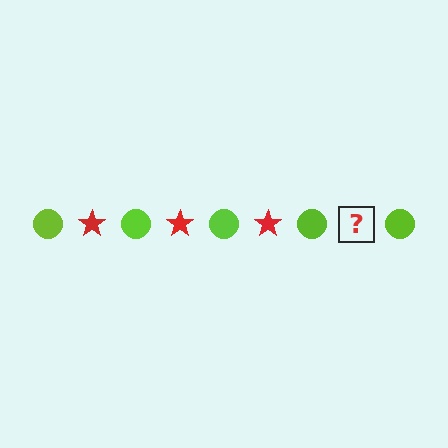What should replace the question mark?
The question mark should be replaced with a red star.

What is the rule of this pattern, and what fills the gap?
The rule is that the pattern alternates between lime circle and red star. The gap should be filled with a red star.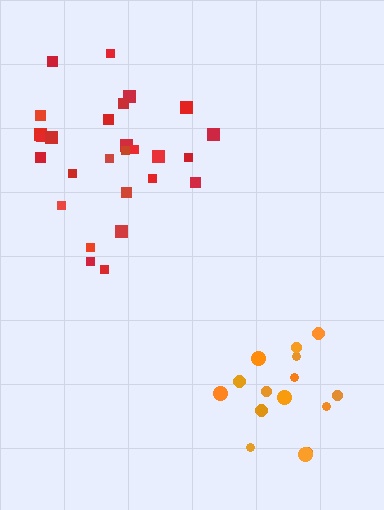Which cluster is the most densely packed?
Orange.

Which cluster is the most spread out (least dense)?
Red.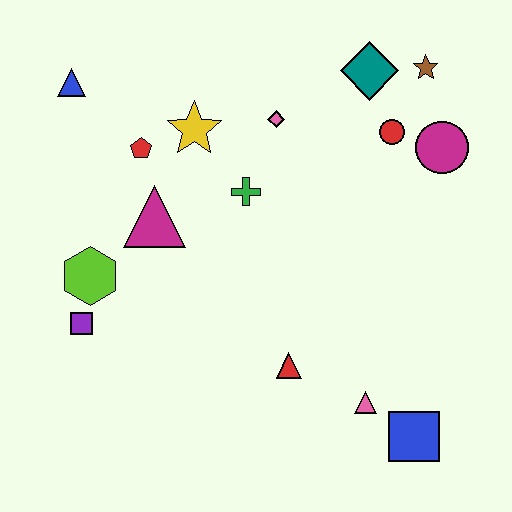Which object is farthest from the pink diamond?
The blue square is farthest from the pink diamond.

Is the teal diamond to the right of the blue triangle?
Yes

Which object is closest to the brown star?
The teal diamond is closest to the brown star.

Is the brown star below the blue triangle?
No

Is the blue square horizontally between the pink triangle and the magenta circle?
Yes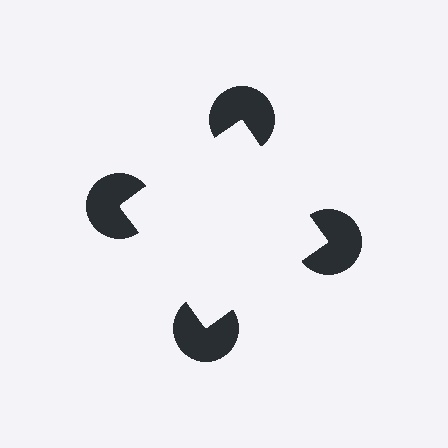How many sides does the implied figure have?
4 sides.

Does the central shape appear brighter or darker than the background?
It typically appears slightly brighter than the background, even though no actual brightness change is drawn.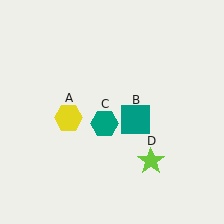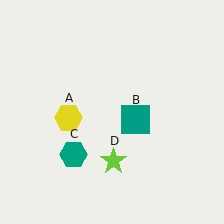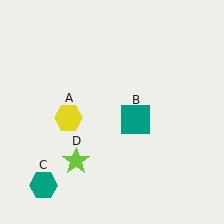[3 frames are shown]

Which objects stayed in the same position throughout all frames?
Yellow hexagon (object A) and teal square (object B) remained stationary.